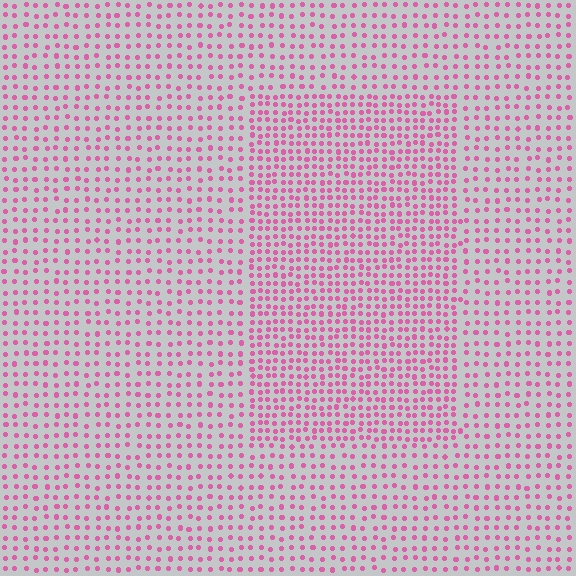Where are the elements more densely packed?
The elements are more densely packed inside the rectangle boundary.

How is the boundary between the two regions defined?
The boundary is defined by a change in element density (approximately 1.7x ratio). All elements are the same color, size, and shape.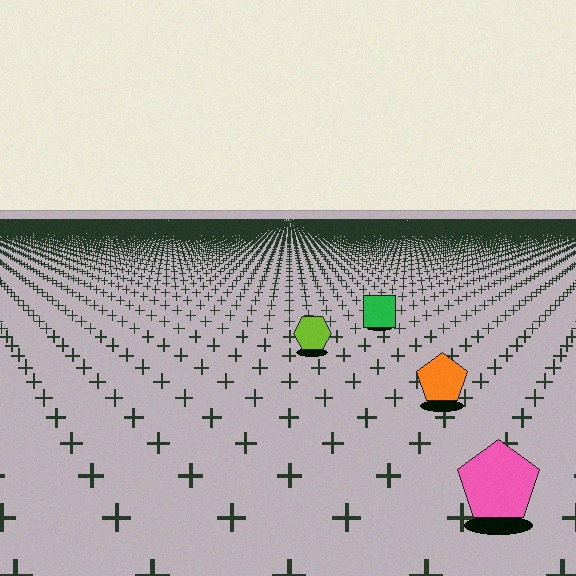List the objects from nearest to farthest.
From nearest to farthest: the pink pentagon, the orange pentagon, the lime hexagon, the green square.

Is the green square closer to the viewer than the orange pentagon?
No. The orange pentagon is closer — you can tell from the texture gradient: the ground texture is coarser near it.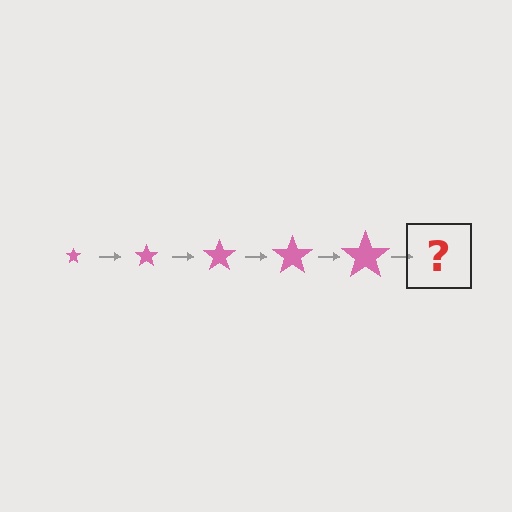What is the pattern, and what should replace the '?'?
The pattern is that the star gets progressively larger each step. The '?' should be a pink star, larger than the previous one.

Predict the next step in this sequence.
The next step is a pink star, larger than the previous one.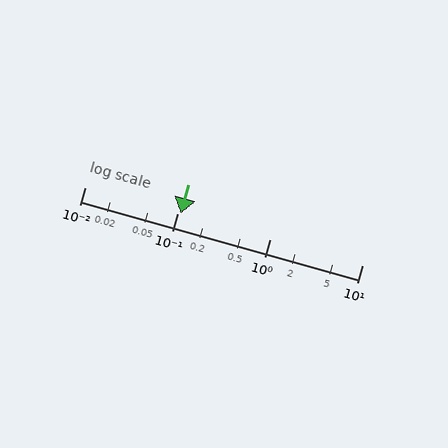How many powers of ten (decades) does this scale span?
The scale spans 3 decades, from 0.01 to 10.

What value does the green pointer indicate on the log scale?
The pointer indicates approximately 0.11.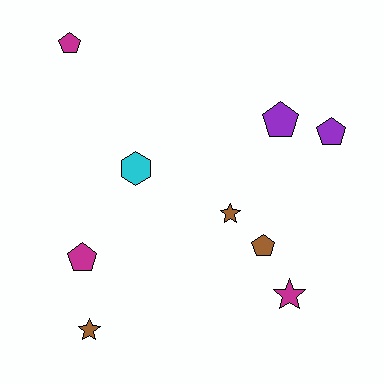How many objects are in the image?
There are 9 objects.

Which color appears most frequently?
Magenta, with 3 objects.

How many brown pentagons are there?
There is 1 brown pentagon.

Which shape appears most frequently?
Pentagon, with 5 objects.